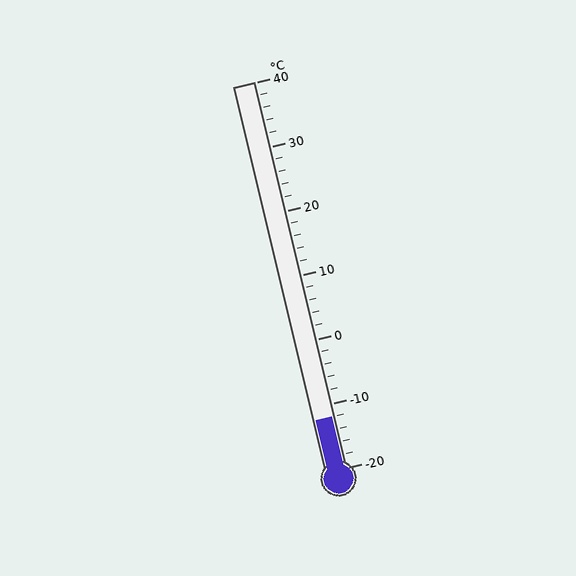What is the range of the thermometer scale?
The thermometer scale ranges from -20°C to 40°C.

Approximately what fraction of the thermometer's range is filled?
The thermometer is filled to approximately 15% of its range.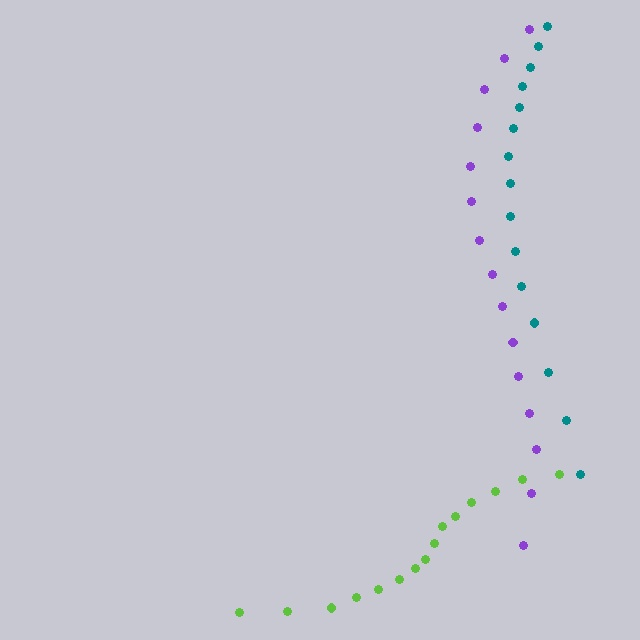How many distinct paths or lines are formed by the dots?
There are 3 distinct paths.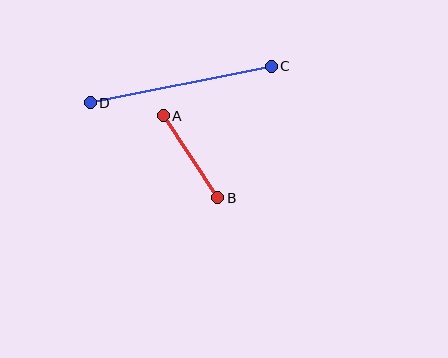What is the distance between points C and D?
The distance is approximately 185 pixels.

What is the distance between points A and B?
The distance is approximately 99 pixels.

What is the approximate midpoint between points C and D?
The midpoint is at approximately (181, 84) pixels.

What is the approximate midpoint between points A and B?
The midpoint is at approximately (191, 157) pixels.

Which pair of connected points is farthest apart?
Points C and D are farthest apart.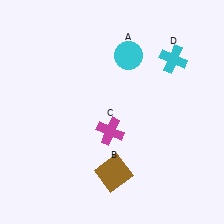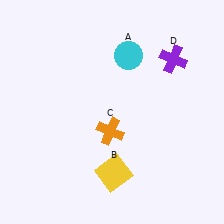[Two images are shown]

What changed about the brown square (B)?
In Image 1, B is brown. In Image 2, it changed to yellow.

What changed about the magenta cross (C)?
In Image 1, C is magenta. In Image 2, it changed to orange.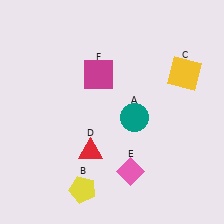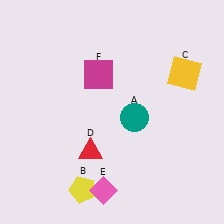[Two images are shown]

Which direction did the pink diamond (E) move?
The pink diamond (E) moved left.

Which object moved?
The pink diamond (E) moved left.